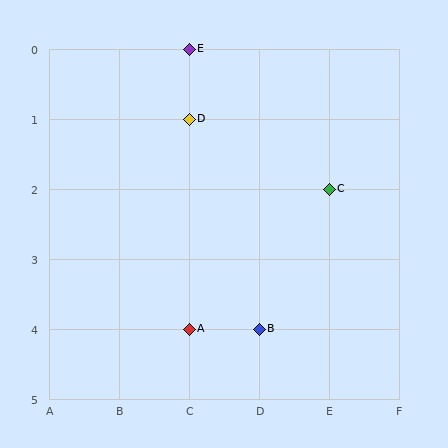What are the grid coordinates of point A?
Point A is at grid coordinates (C, 4).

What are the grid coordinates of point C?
Point C is at grid coordinates (E, 2).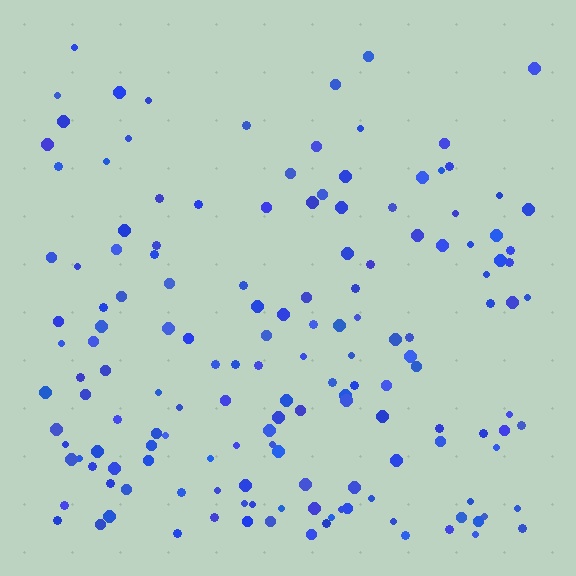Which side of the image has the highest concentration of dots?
The bottom.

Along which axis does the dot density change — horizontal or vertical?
Vertical.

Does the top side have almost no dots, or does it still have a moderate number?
Still a moderate number, just noticeably fewer than the bottom.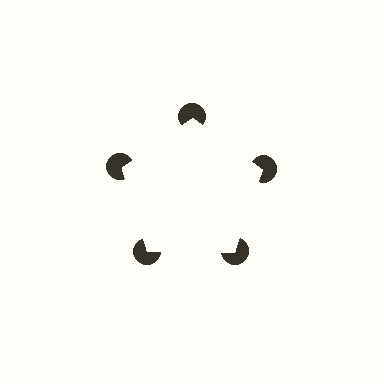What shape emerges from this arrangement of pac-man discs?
An illusory pentagon — its edges are inferred from the aligned wedge cuts in the pac-man discs, not physically drawn.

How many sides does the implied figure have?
5 sides.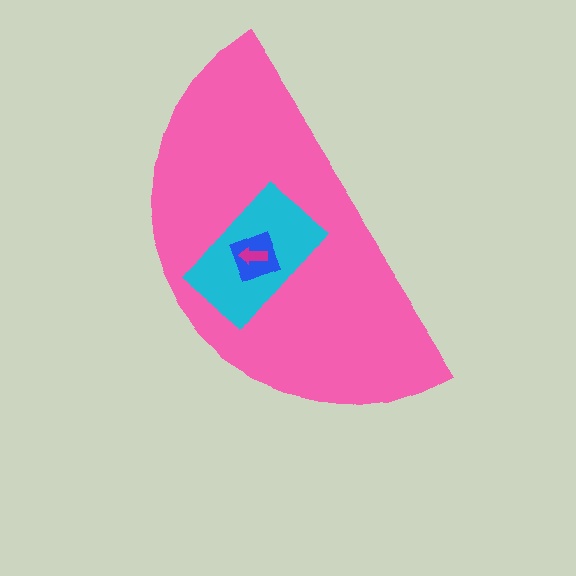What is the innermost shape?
The magenta arrow.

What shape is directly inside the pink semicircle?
The cyan rectangle.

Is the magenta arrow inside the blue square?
Yes.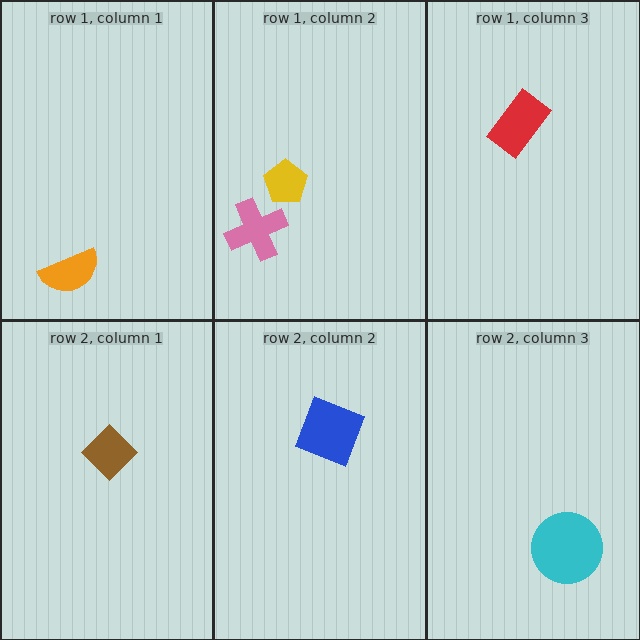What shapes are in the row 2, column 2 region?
The blue square.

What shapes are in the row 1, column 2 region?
The pink cross, the yellow pentagon.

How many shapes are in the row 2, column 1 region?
1.